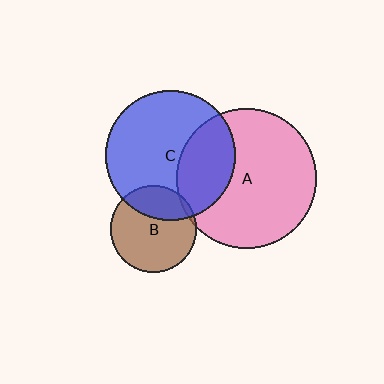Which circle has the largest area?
Circle A (pink).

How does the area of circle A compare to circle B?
Approximately 2.6 times.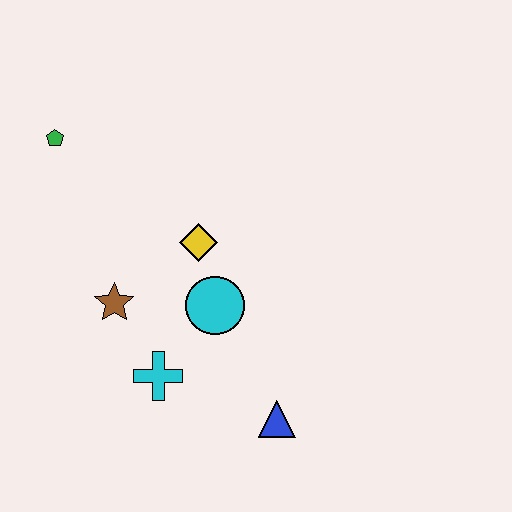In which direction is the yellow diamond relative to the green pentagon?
The yellow diamond is to the right of the green pentagon.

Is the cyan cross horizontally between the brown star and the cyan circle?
Yes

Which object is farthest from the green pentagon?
The blue triangle is farthest from the green pentagon.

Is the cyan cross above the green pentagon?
No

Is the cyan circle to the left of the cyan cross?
No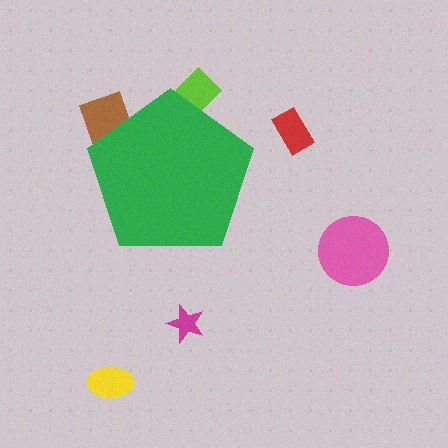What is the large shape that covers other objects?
A green pentagon.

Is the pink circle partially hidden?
No, the pink circle is fully visible.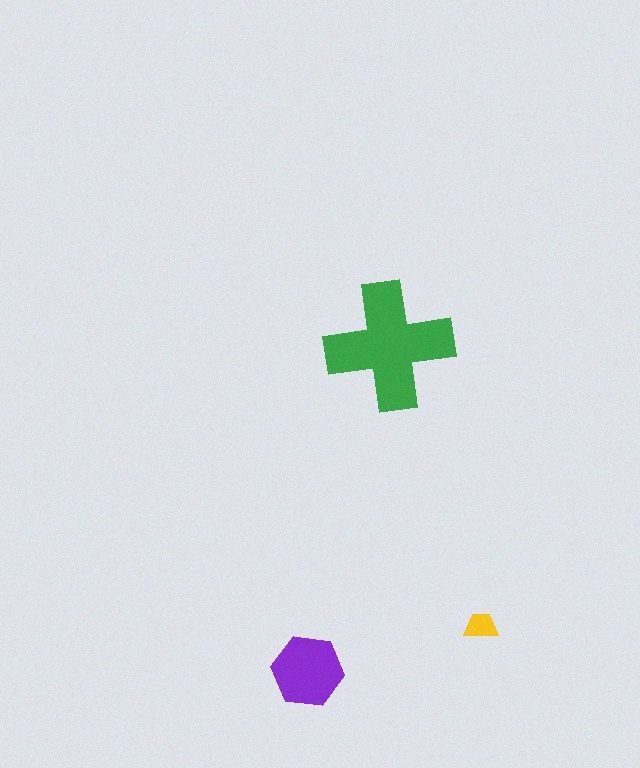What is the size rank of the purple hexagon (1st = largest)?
2nd.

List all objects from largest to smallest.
The green cross, the purple hexagon, the yellow trapezoid.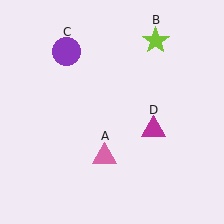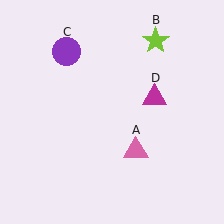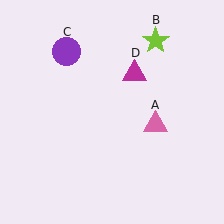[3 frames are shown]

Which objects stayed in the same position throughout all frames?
Lime star (object B) and purple circle (object C) remained stationary.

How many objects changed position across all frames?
2 objects changed position: pink triangle (object A), magenta triangle (object D).